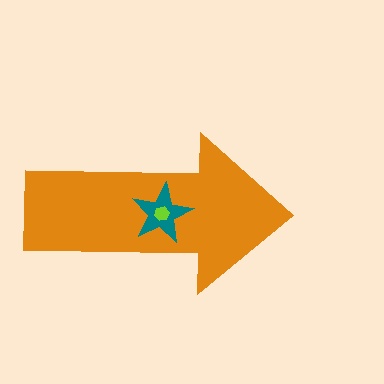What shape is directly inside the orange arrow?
The teal star.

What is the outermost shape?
The orange arrow.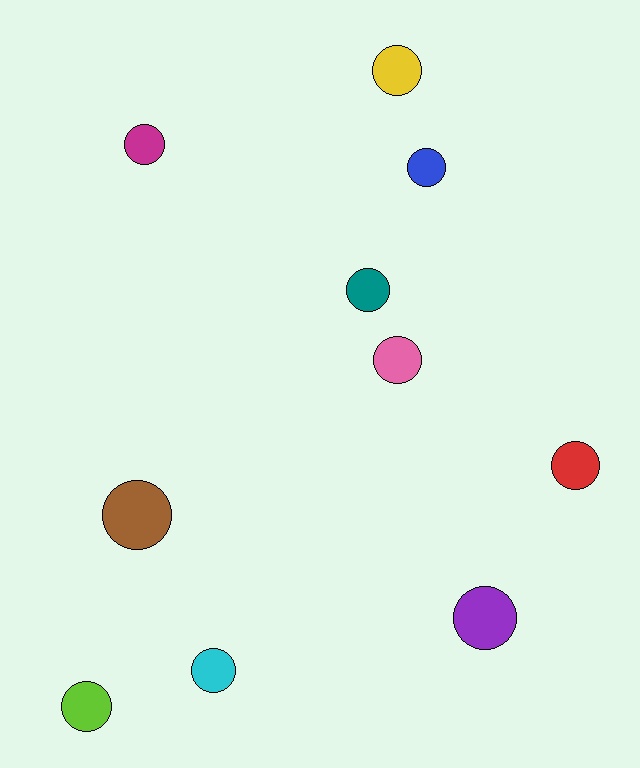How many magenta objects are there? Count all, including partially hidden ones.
There is 1 magenta object.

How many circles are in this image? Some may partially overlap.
There are 10 circles.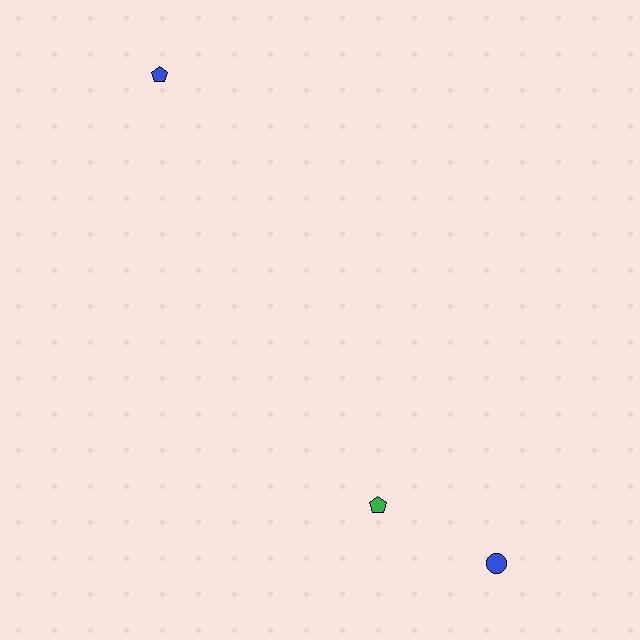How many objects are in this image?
There are 3 objects.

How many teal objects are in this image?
There are no teal objects.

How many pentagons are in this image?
There are 2 pentagons.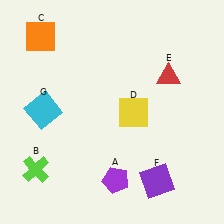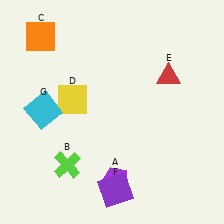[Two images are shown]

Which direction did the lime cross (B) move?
The lime cross (B) moved right.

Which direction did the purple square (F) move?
The purple square (F) moved left.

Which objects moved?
The objects that moved are: the lime cross (B), the yellow square (D), the purple square (F).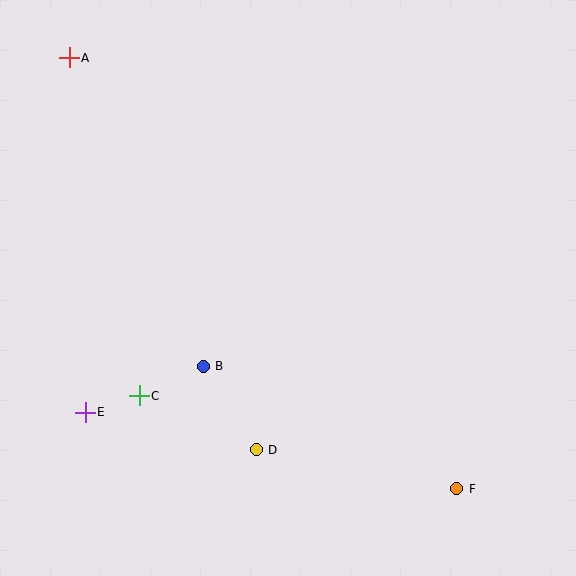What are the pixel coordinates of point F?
Point F is at (457, 489).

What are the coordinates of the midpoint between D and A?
The midpoint between D and A is at (163, 254).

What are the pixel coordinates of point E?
Point E is at (85, 412).